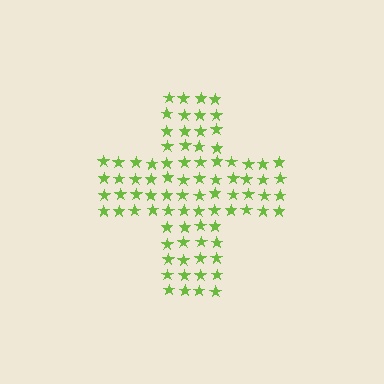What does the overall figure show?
The overall figure shows a cross.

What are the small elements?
The small elements are stars.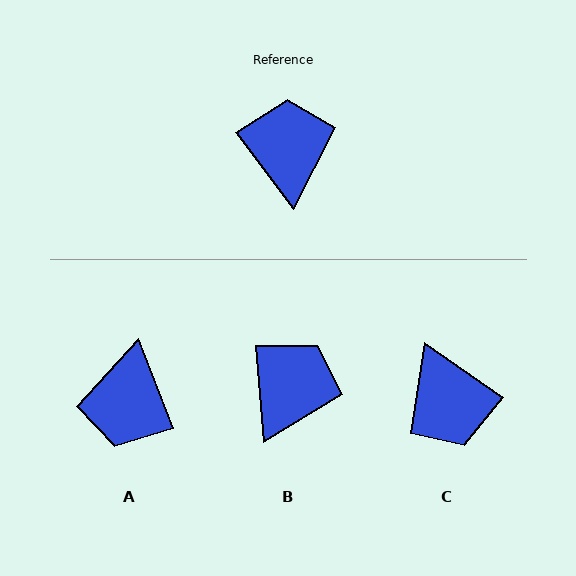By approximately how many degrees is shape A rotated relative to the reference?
Approximately 164 degrees counter-clockwise.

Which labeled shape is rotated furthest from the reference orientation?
A, about 164 degrees away.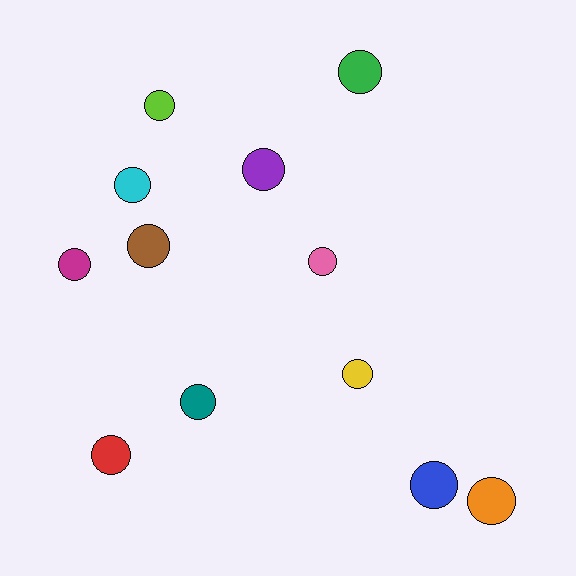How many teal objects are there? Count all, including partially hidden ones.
There is 1 teal object.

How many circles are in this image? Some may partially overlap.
There are 12 circles.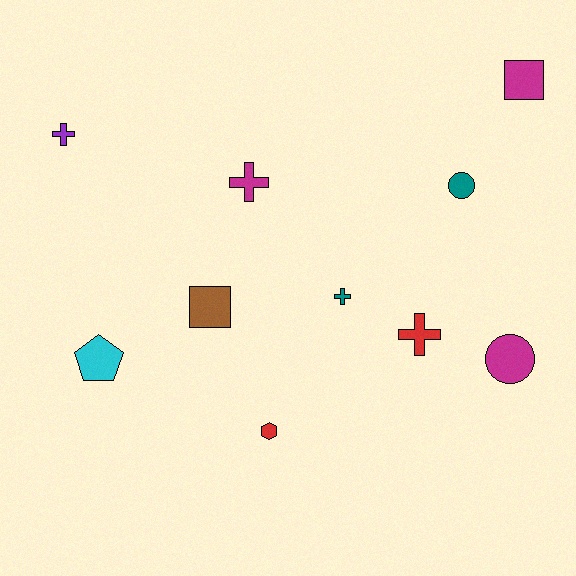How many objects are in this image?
There are 10 objects.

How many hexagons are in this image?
There is 1 hexagon.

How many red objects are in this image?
There are 2 red objects.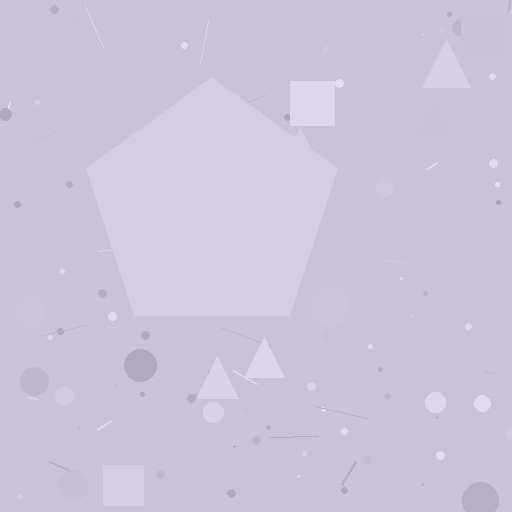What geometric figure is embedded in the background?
A pentagon is embedded in the background.